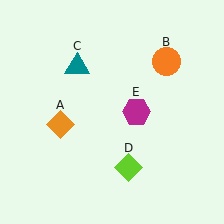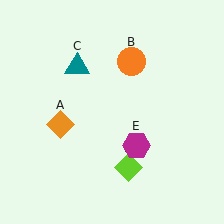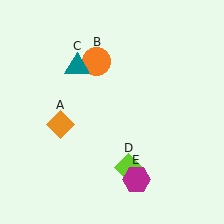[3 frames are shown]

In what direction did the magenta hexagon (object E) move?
The magenta hexagon (object E) moved down.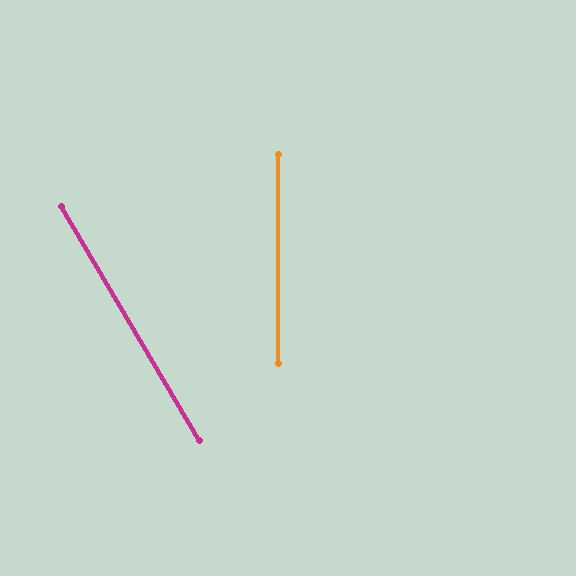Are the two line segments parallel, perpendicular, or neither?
Neither parallel nor perpendicular — they differ by about 30°.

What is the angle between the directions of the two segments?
Approximately 30 degrees.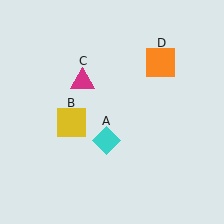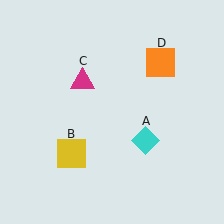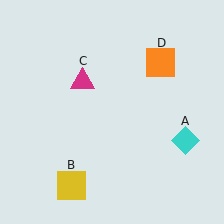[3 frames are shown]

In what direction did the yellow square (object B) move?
The yellow square (object B) moved down.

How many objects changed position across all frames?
2 objects changed position: cyan diamond (object A), yellow square (object B).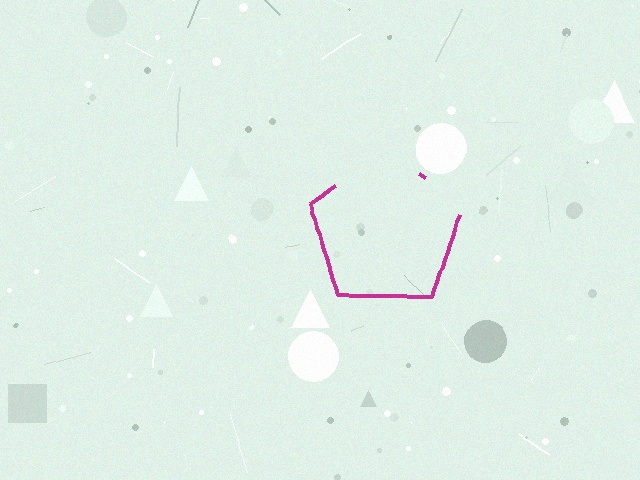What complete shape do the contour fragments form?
The contour fragments form a pentagon.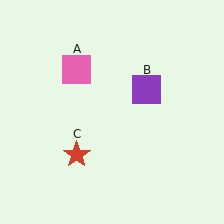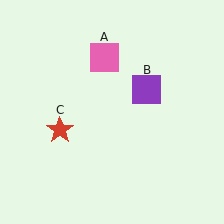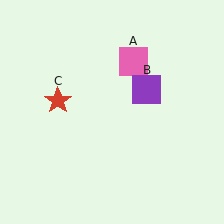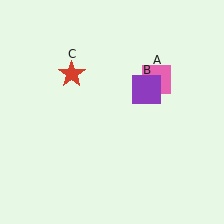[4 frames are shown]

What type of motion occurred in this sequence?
The pink square (object A), red star (object C) rotated clockwise around the center of the scene.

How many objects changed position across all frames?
2 objects changed position: pink square (object A), red star (object C).